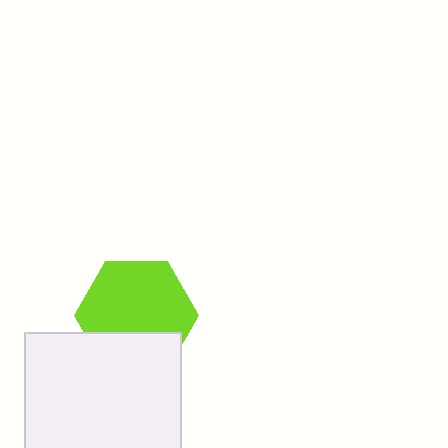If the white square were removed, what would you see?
You would see the complete lime hexagon.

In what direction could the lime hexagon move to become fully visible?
The lime hexagon could move up. That would shift it out from behind the white square entirely.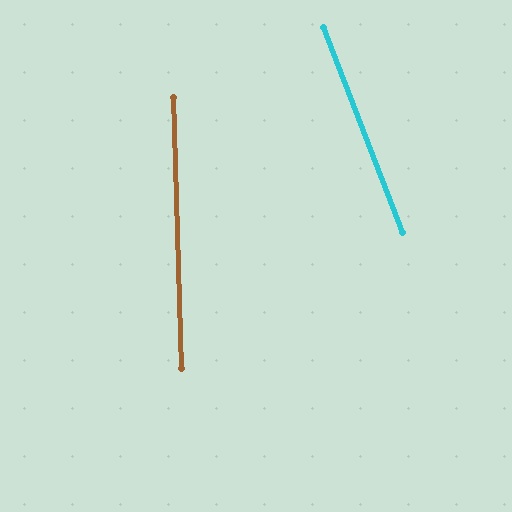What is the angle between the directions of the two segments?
Approximately 19 degrees.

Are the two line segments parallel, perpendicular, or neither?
Neither parallel nor perpendicular — they differ by about 19°.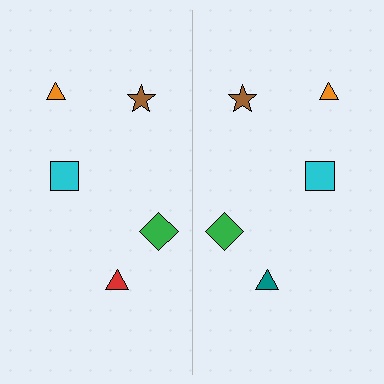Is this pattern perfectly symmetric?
No, the pattern is not perfectly symmetric. The teal triangle on the right side breaks the symmetry — its mirror counterpart is red.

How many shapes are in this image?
There are 10 shapes in this image.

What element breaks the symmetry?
The teal triangle on the right side breaks the symmetry — its mirror counterpart is red.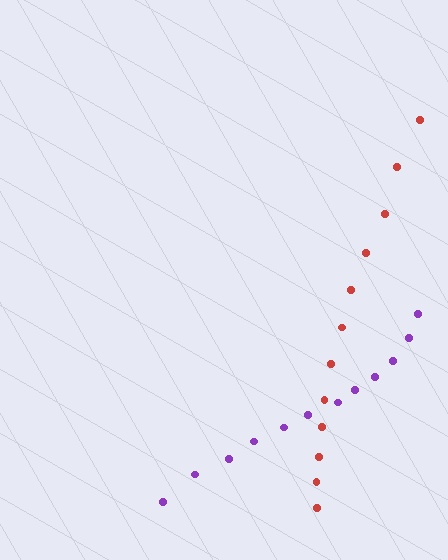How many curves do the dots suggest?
There are 2 distinct paths.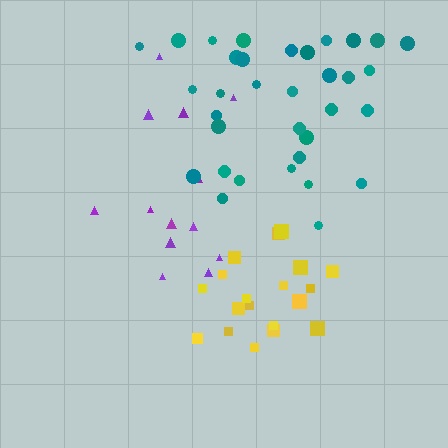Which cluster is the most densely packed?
Yellow.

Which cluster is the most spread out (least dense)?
Purple.